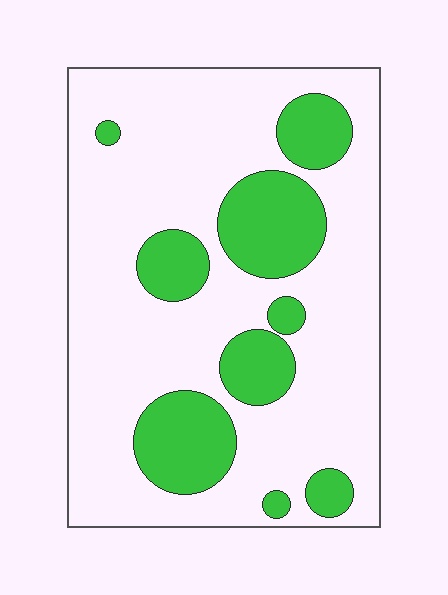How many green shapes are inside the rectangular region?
9.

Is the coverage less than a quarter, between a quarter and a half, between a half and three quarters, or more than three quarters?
Less than a quarter.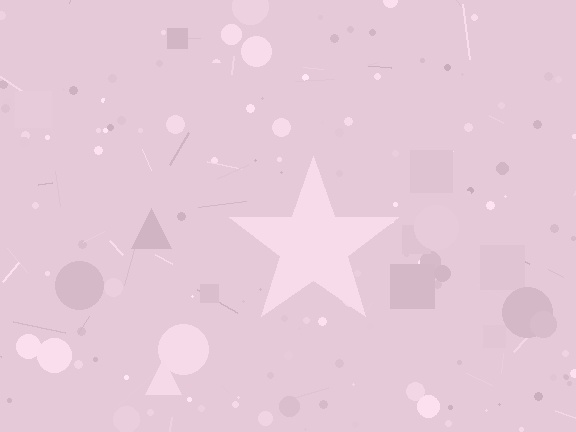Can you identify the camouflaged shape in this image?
The camouflaged shape is a star.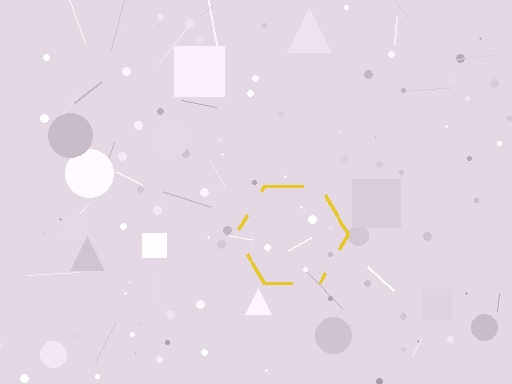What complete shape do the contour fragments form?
The contour fragments form a hexagon.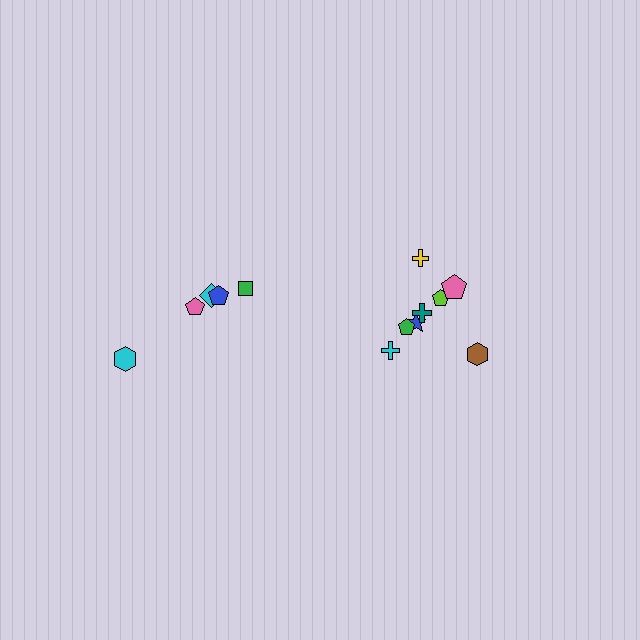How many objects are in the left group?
There are 5 objects.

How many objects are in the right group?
There are 8 objects.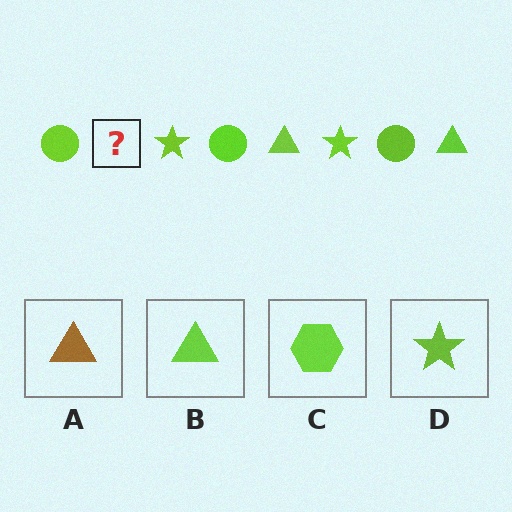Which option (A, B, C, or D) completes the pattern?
B.